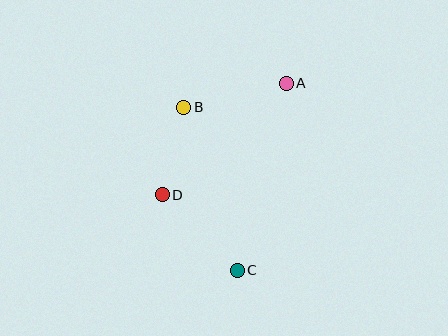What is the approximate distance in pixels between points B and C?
The distance between B and C is approximately 172 pixels.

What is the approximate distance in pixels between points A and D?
The distance between A and D is approximately 167 pixels.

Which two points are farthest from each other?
Points A and C are farthest from each other.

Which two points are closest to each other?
Points B and D are closest to each other.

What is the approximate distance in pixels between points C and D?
The distance between C and D is approximately 106 pixels.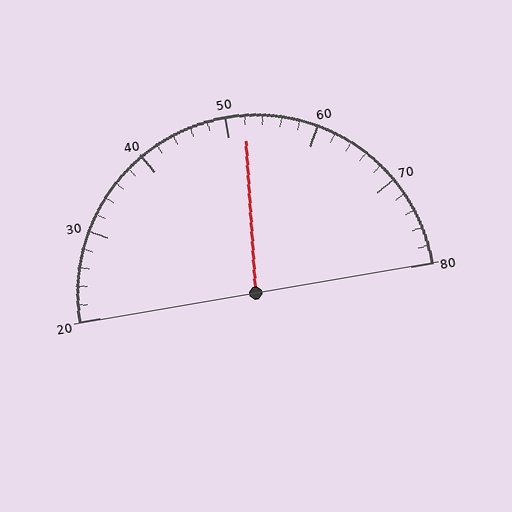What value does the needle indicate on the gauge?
The needle indicates approximately 52.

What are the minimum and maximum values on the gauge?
The gauge ranges from 20 to 80.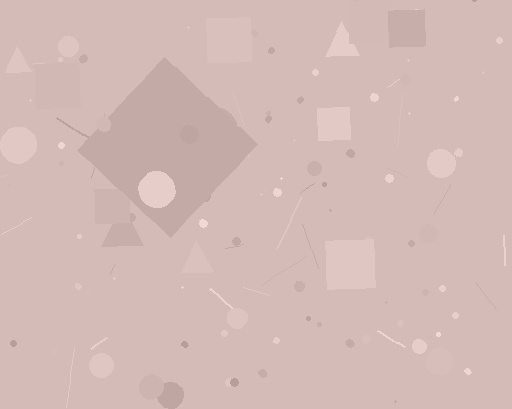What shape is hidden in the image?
A diamond is hidden in the image.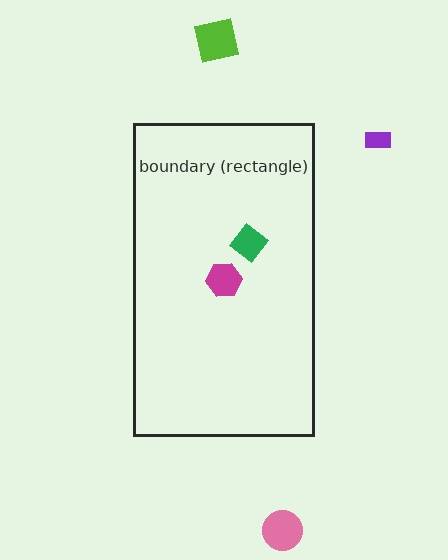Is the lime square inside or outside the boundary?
Outside.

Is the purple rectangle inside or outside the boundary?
Outside.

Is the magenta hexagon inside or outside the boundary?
Inside.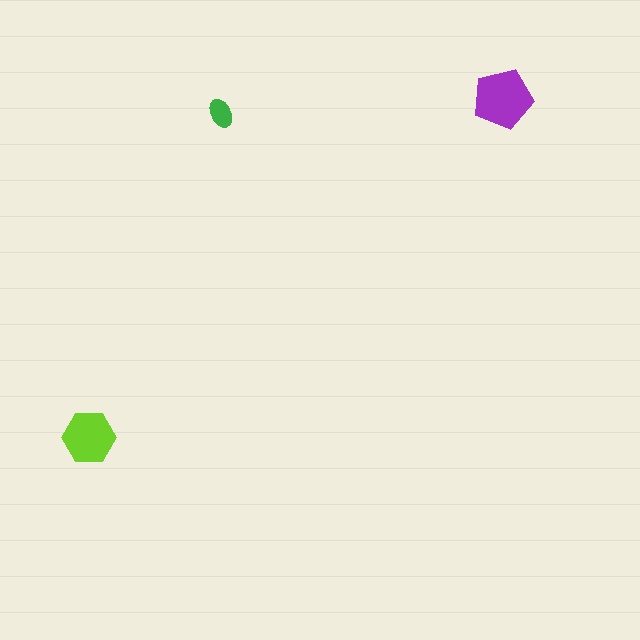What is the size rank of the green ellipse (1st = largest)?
3rd.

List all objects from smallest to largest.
The green ellipse, the lime hexagon, the purple pentagon.